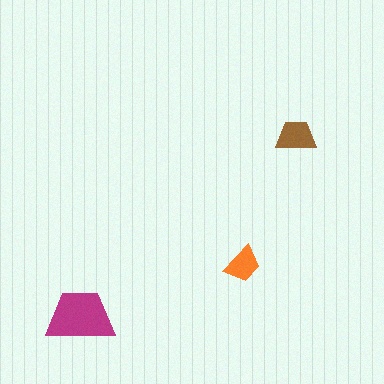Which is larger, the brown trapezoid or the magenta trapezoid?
The magenta one.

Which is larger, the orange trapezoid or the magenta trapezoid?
The magenta one.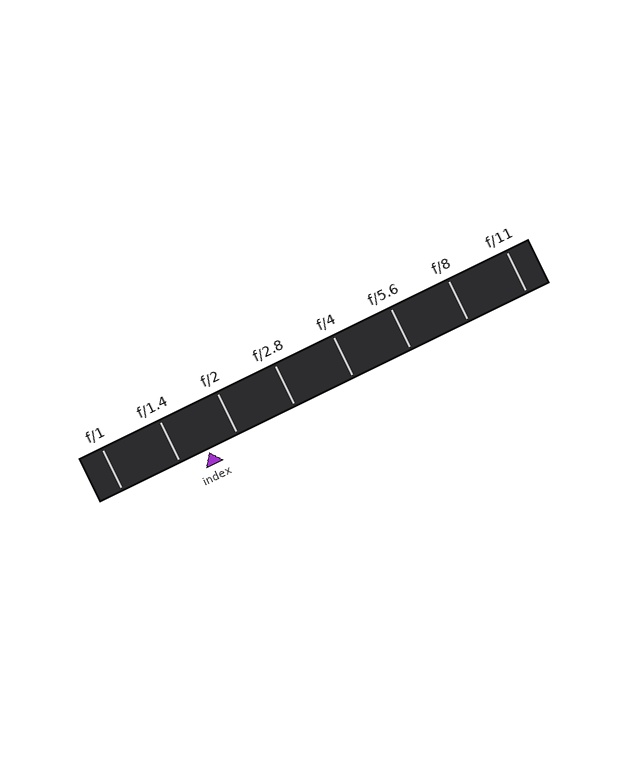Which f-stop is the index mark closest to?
The index mark is closest to f/1.4.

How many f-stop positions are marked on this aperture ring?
There are 8 f-stop positions marked.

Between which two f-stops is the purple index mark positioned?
The index mark is between f/1.4 and f/2.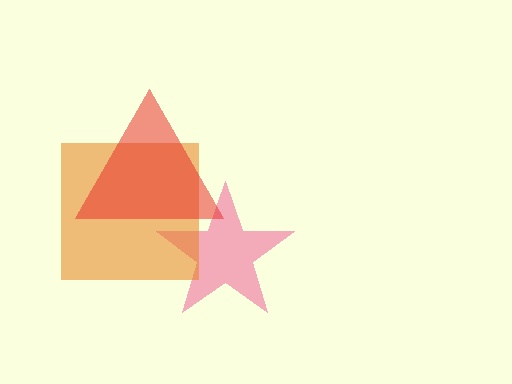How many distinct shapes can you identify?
There are 3 distinct shapes: a pink star, an orange square, a red triangle.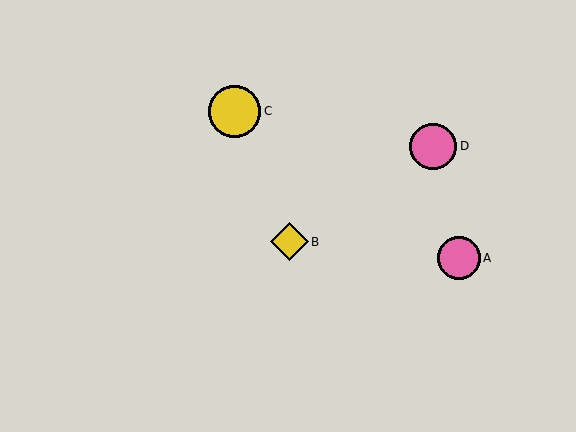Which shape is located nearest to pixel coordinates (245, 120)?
The yellow circle (labeled C) at (235, 111) is nearest to that location.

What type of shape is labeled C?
Shape C is a yellow circle.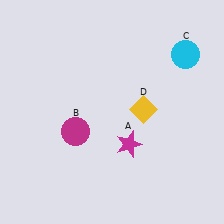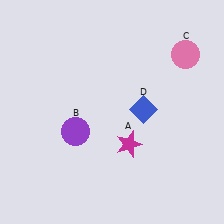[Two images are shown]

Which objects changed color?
B changed from magenta to purple. C changed from cyan to pink. D changed from yellow to blue.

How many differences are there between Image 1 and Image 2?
There are 3 differences between the two images.